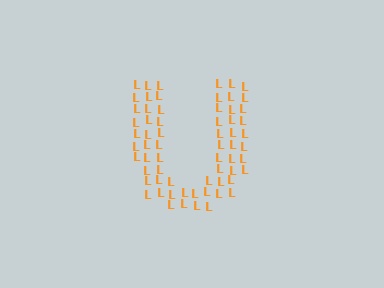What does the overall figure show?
The overall figure shows the letter U.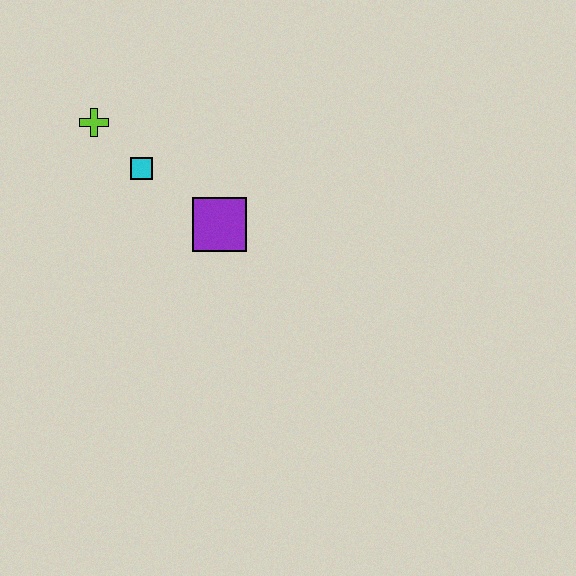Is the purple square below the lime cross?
Yes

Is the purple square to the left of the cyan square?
No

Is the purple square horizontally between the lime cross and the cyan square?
No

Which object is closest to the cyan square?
The lime cross is closest to the cyan square.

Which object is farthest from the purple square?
The lime cross is farthest from the purple square.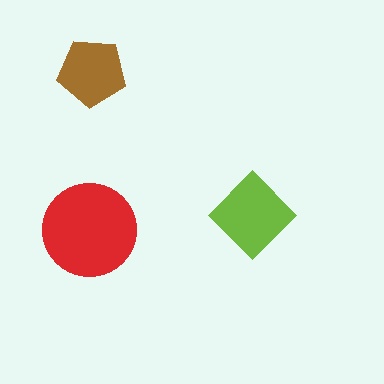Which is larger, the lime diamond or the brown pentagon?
The lime diamond.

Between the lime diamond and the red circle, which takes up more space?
The red circle.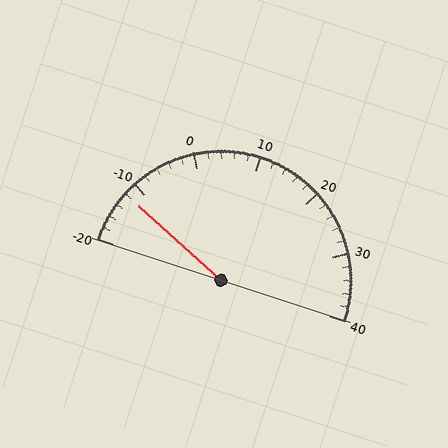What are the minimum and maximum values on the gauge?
The gauge ranges from -20 to 40.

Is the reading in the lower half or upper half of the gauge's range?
The reading is in the lower half of the range (-20 to 40).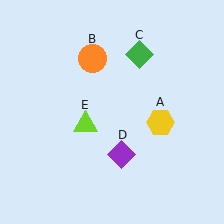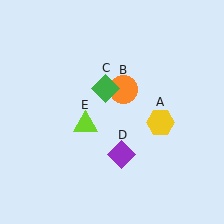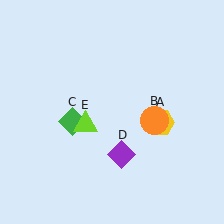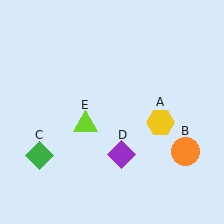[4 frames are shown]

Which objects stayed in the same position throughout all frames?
Yellow hexagon (object A) and purple diamond (object D) and lime triangle (object E) remained stationary.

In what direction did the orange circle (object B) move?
The orange circle (object B) moved down and to the right.